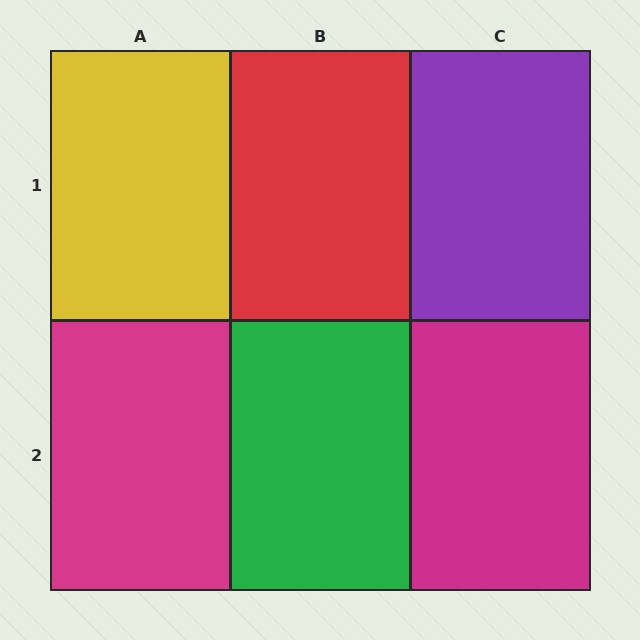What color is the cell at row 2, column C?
Magenta.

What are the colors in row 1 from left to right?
Yellow, red, purple.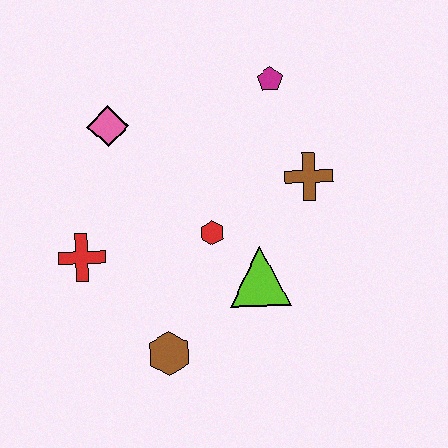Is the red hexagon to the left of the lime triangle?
Yes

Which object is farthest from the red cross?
The magenta pentagon is farthest from the red cross.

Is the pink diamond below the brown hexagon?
No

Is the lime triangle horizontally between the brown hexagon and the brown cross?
Yes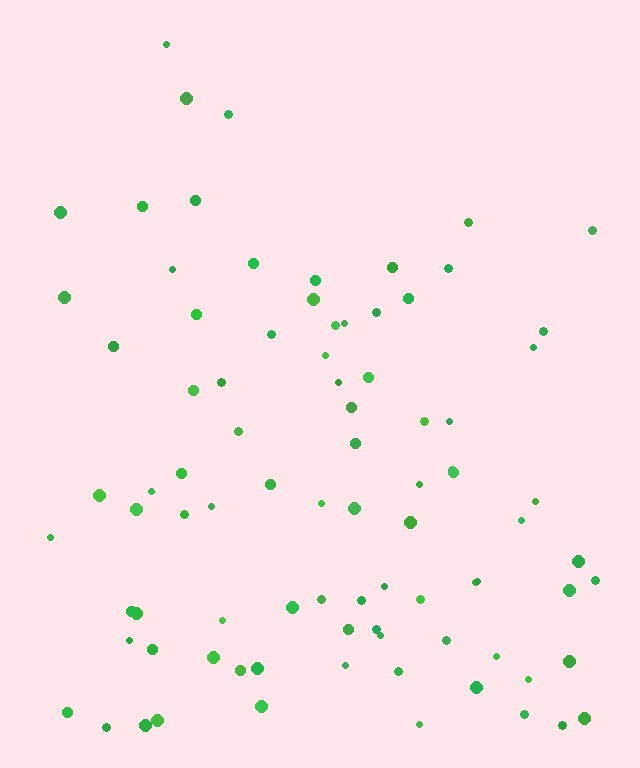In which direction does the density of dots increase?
From top to bottom, with the bottom side densest.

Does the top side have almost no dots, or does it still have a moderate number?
Still a moderate number, just noticeably fewer than the bottom.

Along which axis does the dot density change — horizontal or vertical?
Vertical.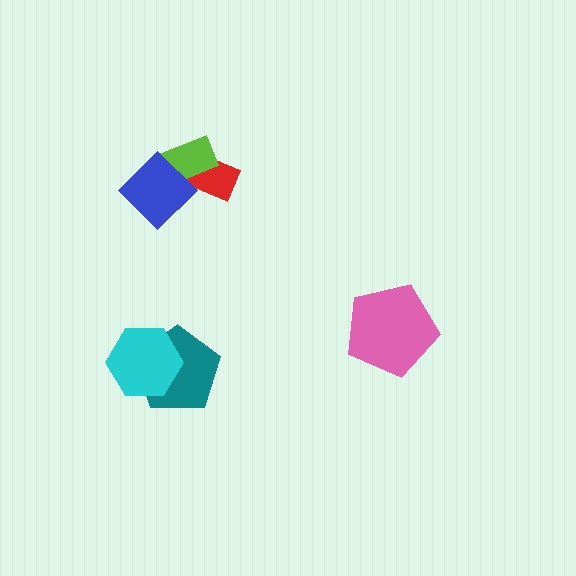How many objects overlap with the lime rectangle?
2 objects overlap with the lime rectangle.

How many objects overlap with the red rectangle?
2 objects overlap with the red rectangle.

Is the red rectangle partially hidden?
Yes, it is partially covered by another shape.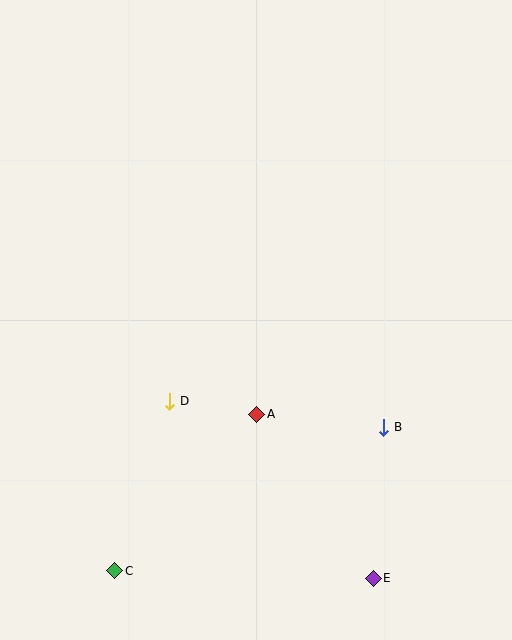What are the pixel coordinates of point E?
Point E is at (373, 578).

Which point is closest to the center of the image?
Point A at (257, 414) is closest to the center.